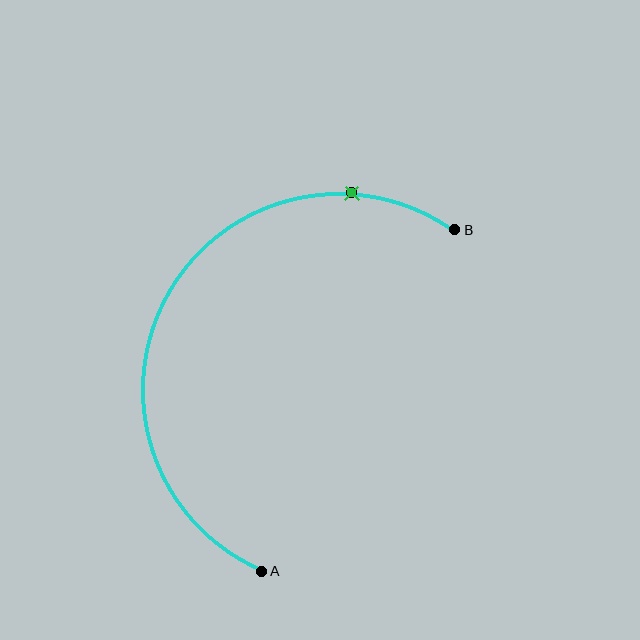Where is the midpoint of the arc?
The arc midpoint is the point on the curve farthest from the straight line joining A and B. It sits to the left of that line.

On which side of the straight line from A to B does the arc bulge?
The arc bulges to the left of the straight line connecting A and B.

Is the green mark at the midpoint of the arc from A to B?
No. The green mark lies on the arc but is closer to endpoint B. The arc midpoint would be at the point on the curve equidistant along the arc from both A and B.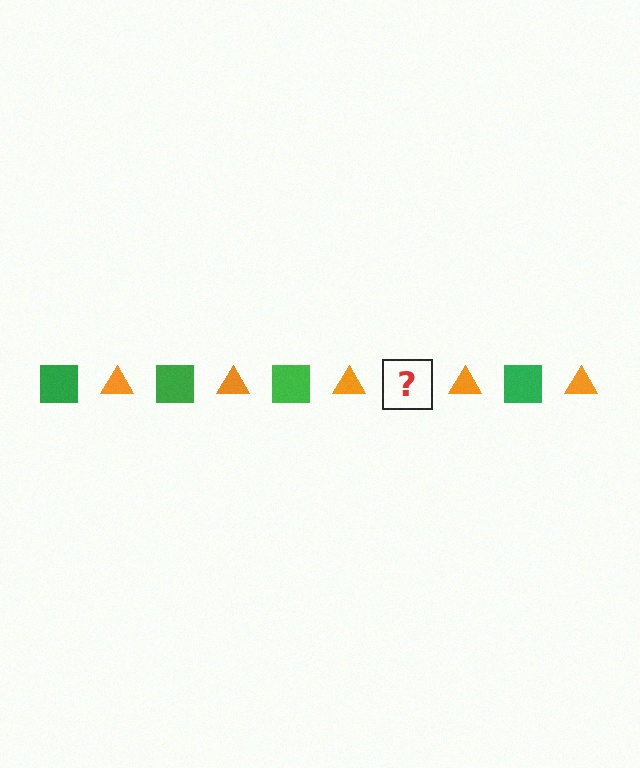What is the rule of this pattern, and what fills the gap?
The rule is that the pattern alternates between green square and orange triangle. The gap should be filled with a green square.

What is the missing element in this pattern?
The missing element is a green square.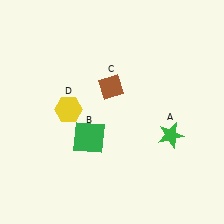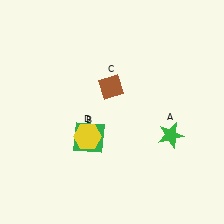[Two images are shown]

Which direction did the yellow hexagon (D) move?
The yellow hexagon (D) moved down.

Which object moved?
The yellow hexagon (D) moved down.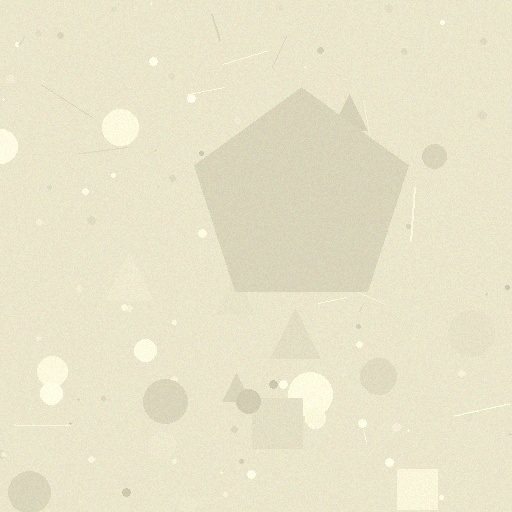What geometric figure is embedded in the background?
A pentagon is embedded in the background.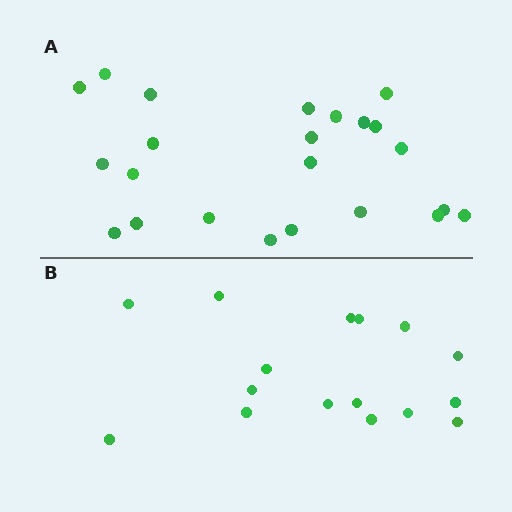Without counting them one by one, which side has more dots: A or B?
Region A (the top region) has more dots.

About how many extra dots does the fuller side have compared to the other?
Region A has roughly 8 or so more dots than region B.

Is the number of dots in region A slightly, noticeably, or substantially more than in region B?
Region A has noticeably more, but not dramatically so. The ratio is roughly 1.4 to 1.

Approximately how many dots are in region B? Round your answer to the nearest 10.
About 20 dots. (The exact count is 16, which rounds to 20.)